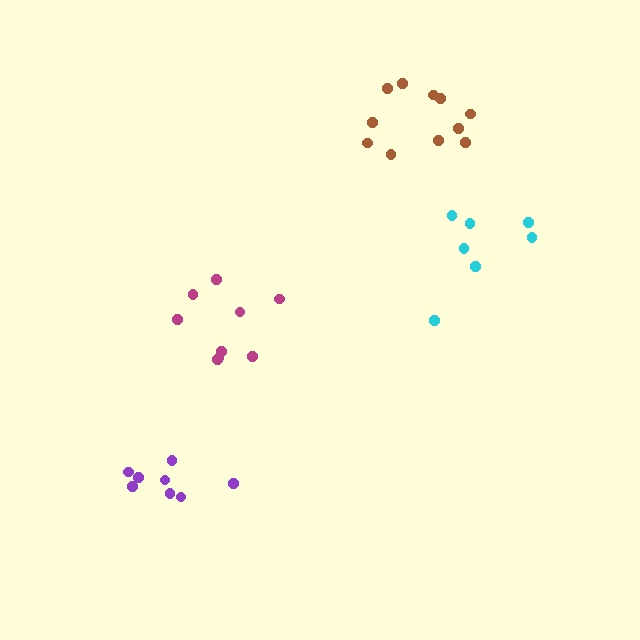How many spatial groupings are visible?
There are 4 spatial groupings.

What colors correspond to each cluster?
The clusters are colored: brown, magenta, purple, cyan.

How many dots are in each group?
Group 1: 11 dots, Group 2: 9 dots, Group 3: 8 dots, Group 4: 7 dots (35 total).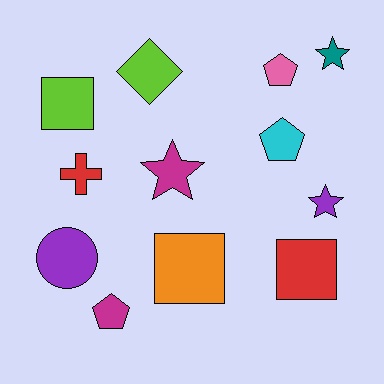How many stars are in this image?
There are 3 stars.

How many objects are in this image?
There are 12 objects.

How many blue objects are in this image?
There are no blue objects.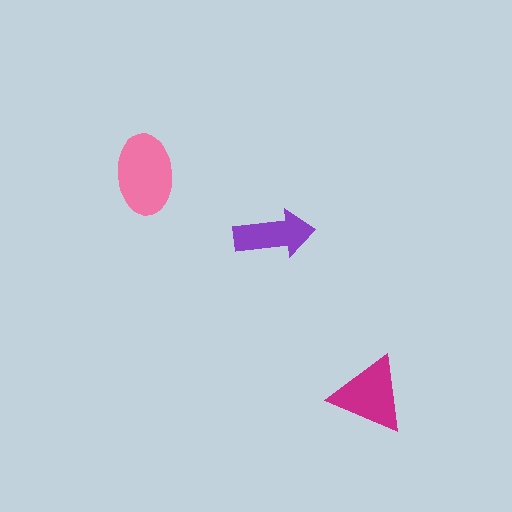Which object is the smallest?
The purple arrow.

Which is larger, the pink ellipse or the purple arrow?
The pink ellipse.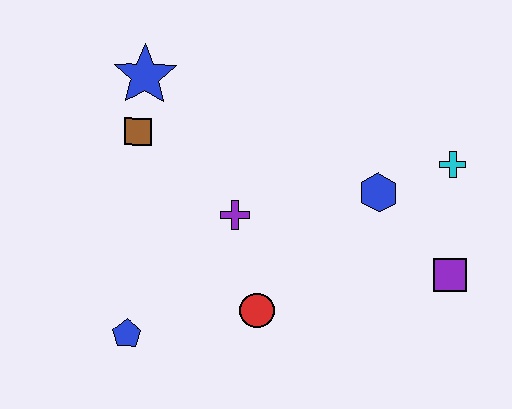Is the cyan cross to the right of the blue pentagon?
Yes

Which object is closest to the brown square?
The blue star is closest to the brown square.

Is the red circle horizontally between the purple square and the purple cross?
Yes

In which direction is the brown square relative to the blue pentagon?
The brown square is above the blue pentagon.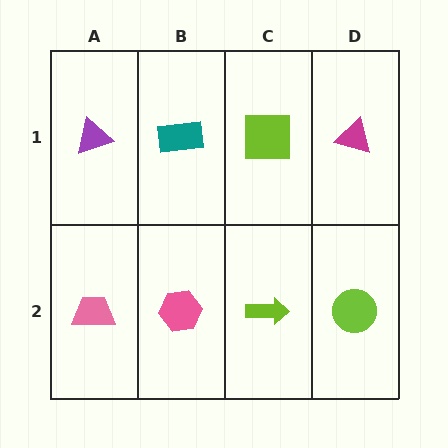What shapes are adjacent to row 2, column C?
A lime square (row 1, column C), a pink hexagon (row 2, column B), a lime circle (row 2, column D).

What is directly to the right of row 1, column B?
A lime square.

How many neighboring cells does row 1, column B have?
3.